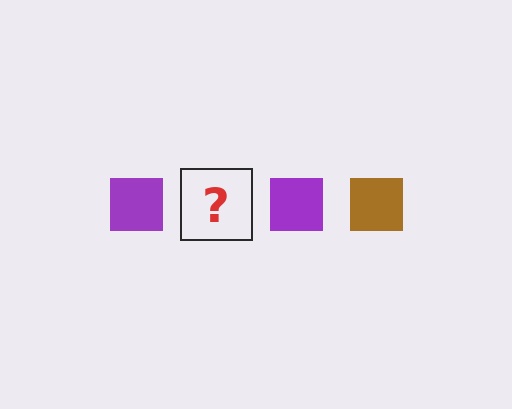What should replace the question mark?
The question mark should be replaced with a brown square.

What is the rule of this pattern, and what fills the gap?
The rule is that the pattern cycles through purple, brown squares. The gap should be filled with a brown square.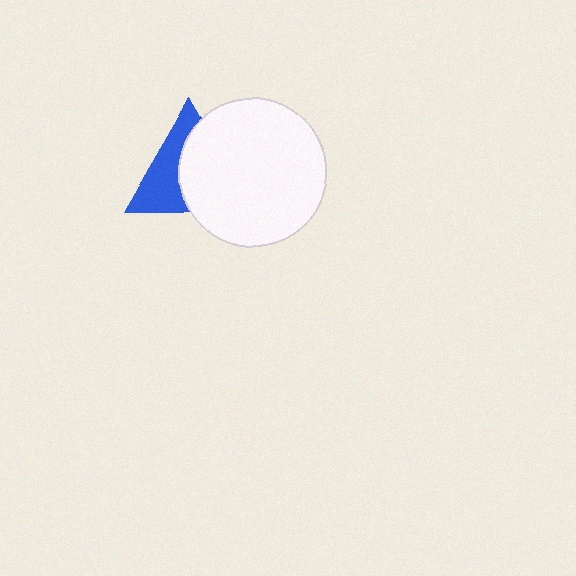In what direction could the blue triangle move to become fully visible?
The blue triangle could move left. That would shift it out from behind the white circle entirely.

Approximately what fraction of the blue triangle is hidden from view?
Roughly 55% of the blue triangle is hidden behind the white circle.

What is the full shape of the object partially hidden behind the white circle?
The partially hidden object is a blue triangle.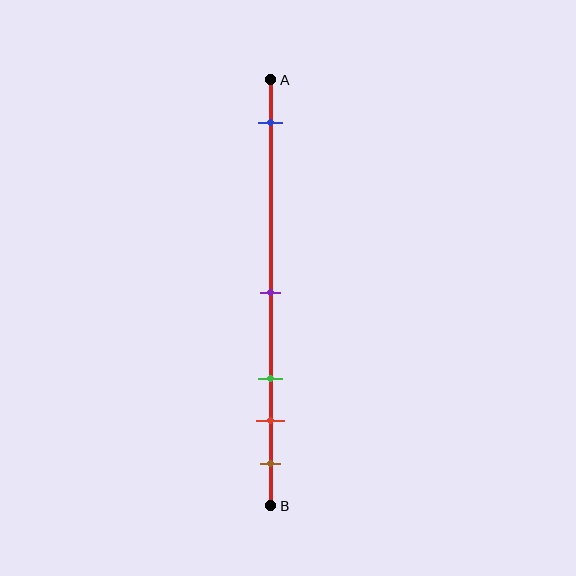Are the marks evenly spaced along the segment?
No, the marks are not evenly spaced.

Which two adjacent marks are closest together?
The red and brown marks are the closest adjacent pair.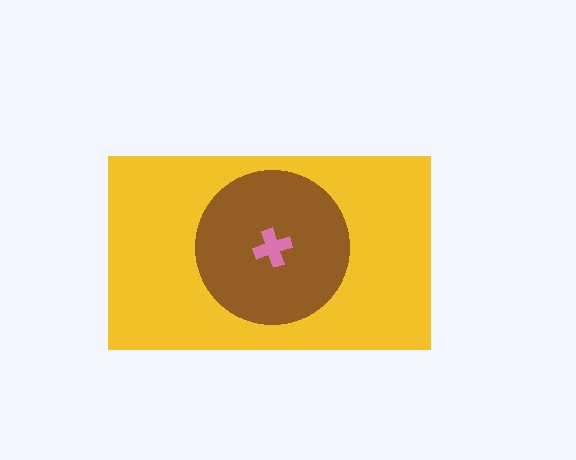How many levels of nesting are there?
3.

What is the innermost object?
The pink cross.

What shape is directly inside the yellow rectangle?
The brown circle.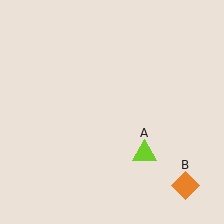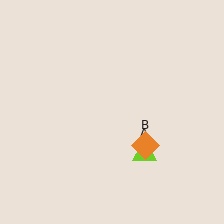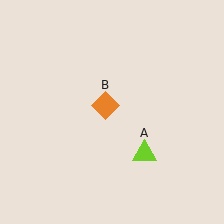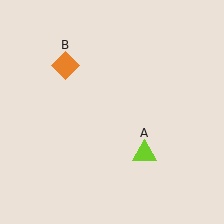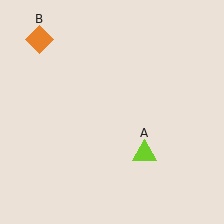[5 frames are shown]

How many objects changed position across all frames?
1 object changed position: orange diamond (object B).